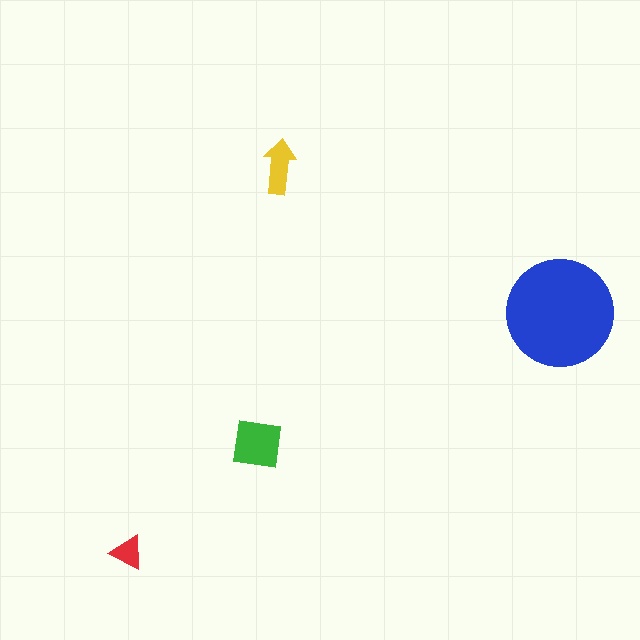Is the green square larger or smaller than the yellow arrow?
Larger.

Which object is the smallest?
The red triangle.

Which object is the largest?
The blue circle.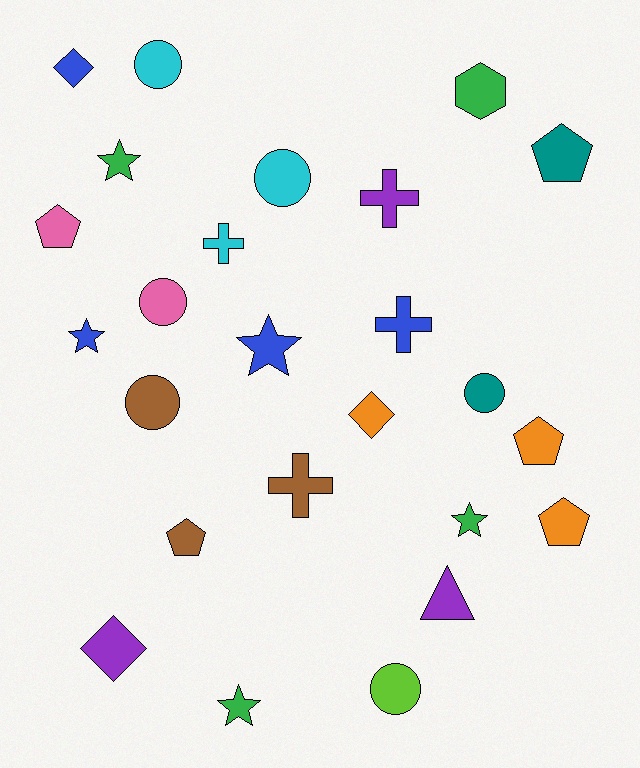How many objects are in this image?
There are 25 objects.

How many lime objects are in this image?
There is 1 lime object.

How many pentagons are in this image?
There are 5 pentagons.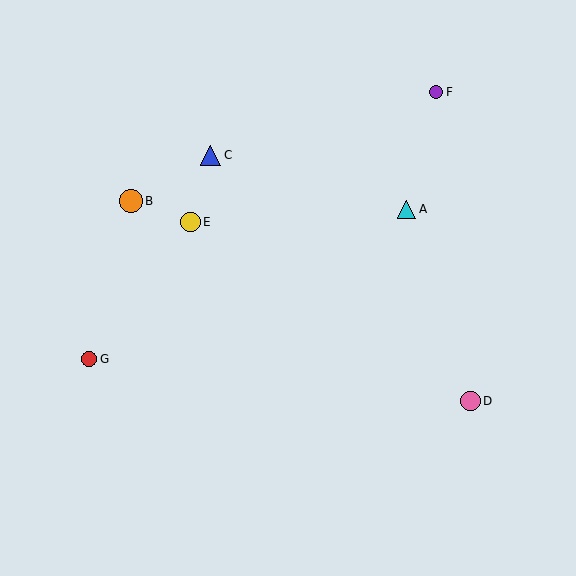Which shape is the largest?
The orange circle (labeled B) is the largest.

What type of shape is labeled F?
Shape F is a purple circle.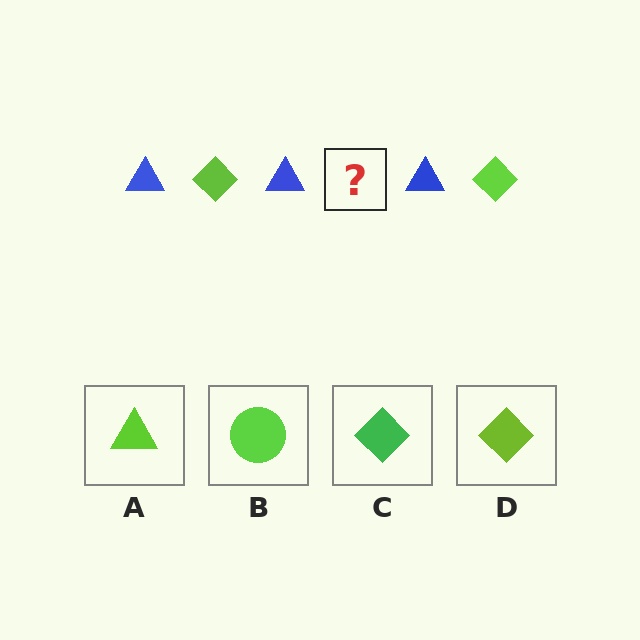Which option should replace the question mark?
Option D.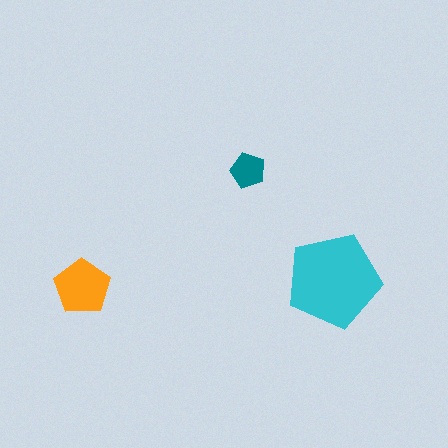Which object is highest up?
The teal pentagon is topmost.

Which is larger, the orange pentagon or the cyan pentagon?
The cyan one.